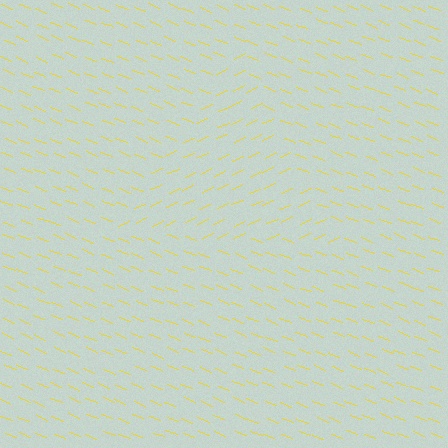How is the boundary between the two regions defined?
The boundary is defined purely by a change in line orientation (approximately 45 degrees difference). All lines are the same color and thickness.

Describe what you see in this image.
The image is filled with small yellow line segments. A triangle region in the image has lines oriented differently from the surrounding lines, creating a visible texture boundary.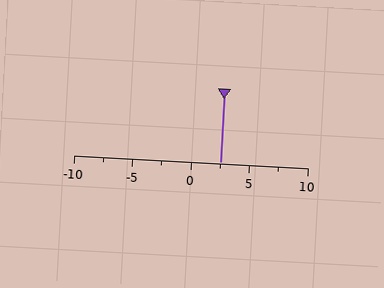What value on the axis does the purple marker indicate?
The marker indicates approximately 2.5.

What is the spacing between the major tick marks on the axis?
The major ticks are spaced 5 apart.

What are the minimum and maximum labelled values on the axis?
The axis runs from -10 to 10.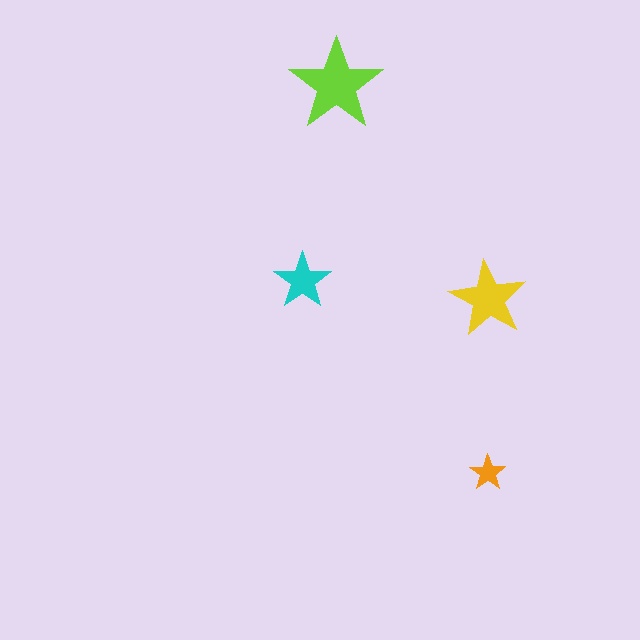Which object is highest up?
The lime star is topmost.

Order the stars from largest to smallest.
the lime one, the yellow one, the cyan one, the orange one.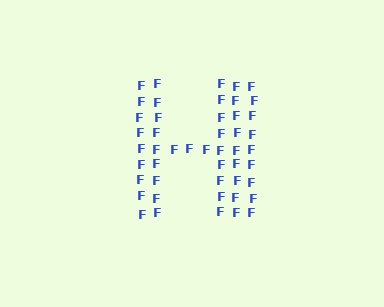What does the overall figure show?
The overall figure shows the letter H.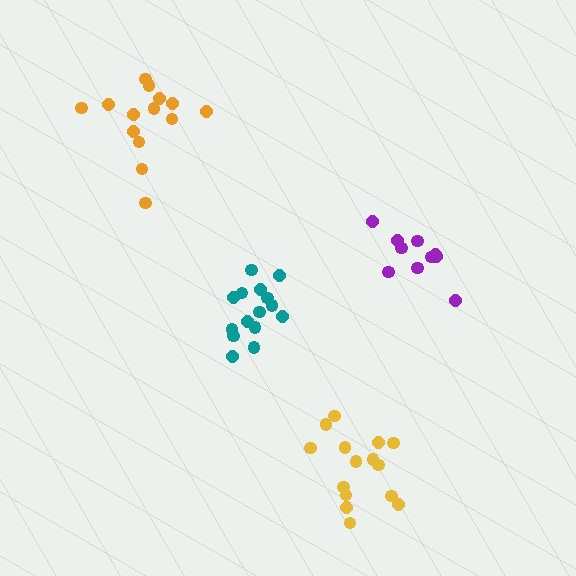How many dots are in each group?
Group 1: 15 dots, Group 2: 10 dots, Group 3: 15 dots, Group 4: 14 dots (54 total).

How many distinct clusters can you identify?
There are 4 distinct clusters.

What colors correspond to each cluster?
The clusters are colored: teal, purple, yellow, orange.